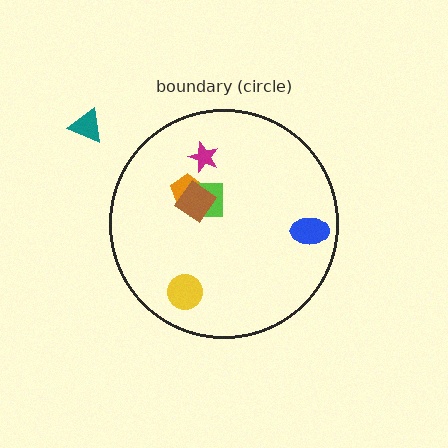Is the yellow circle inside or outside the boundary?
Inside.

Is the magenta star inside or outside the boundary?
Inside.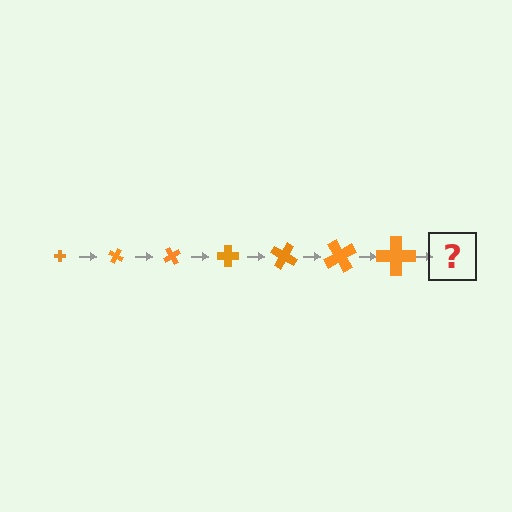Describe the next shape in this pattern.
It should be a cross, larger than the previous one and rotated 210 degrees from the start.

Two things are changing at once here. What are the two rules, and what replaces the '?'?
The two rules are that the cross grows larger each step and it rotates 30 degrees each step. The '?' should be a cross, larger than the previous one and rotated 210 degrees from the start.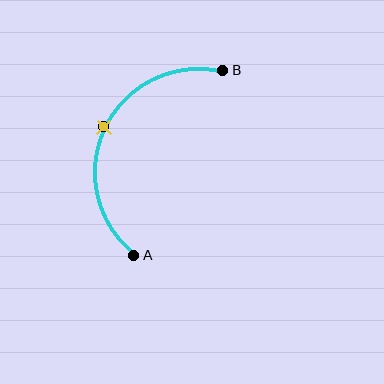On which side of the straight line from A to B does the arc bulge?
The arc bulges to the left of the straight line connecting A and B.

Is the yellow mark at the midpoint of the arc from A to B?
Yes. The yellow mark lies on the arc at equal arc-length from both A and B — it is the arc midpoint.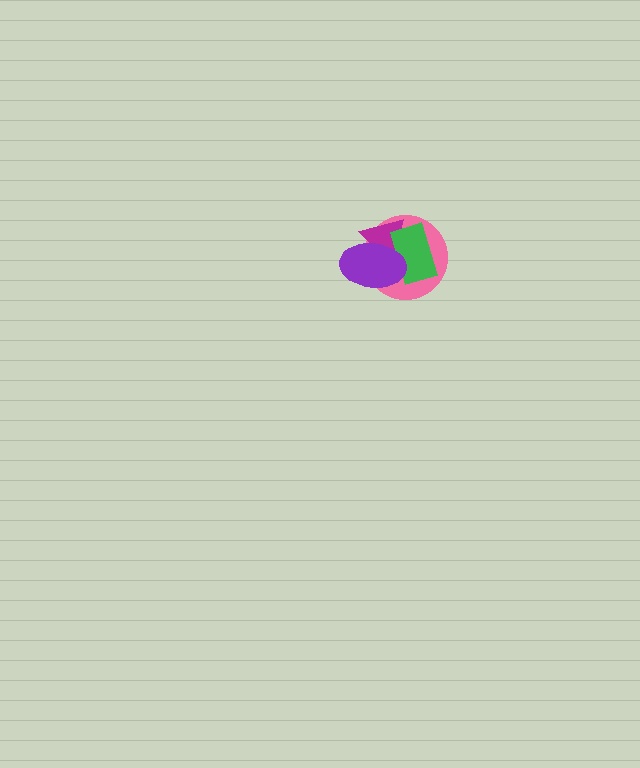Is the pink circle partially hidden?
Yes, it is partially covered by another shape.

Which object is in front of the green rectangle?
The purple ellipse is in front of the green rectangle.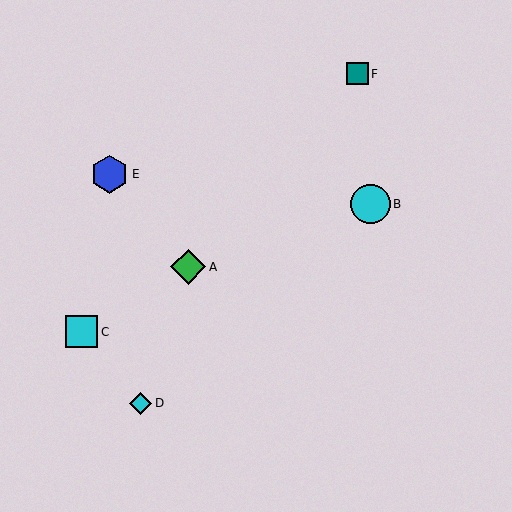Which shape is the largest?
The cyan circle (labeled B) is the largest.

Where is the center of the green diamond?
The center of the green diamond is at (188, 267).